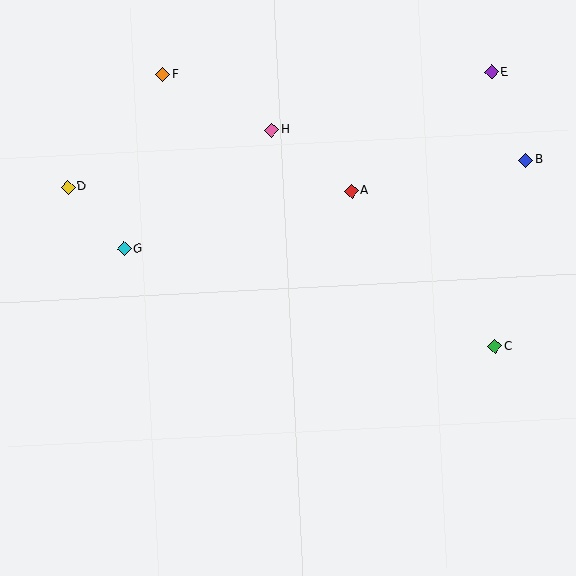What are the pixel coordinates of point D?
Point D is at (68, 187).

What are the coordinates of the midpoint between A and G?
The midpoint between A and G is at (238, 220).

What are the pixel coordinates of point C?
Point C is at (495, 347).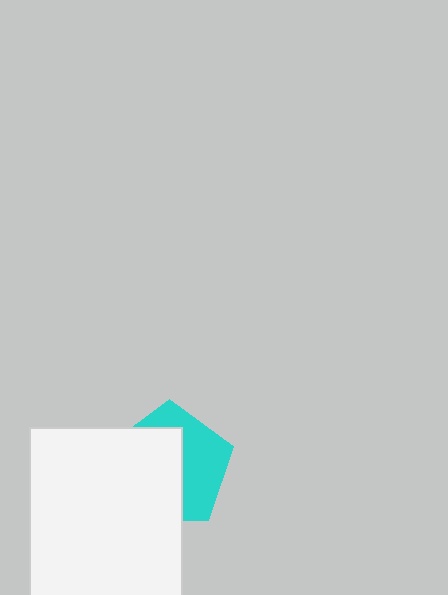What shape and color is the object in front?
The object in front is a white rectangle.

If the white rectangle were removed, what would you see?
You would see the complete cyan pentagon.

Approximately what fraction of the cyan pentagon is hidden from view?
Roughly 57% of the cyan pentagon is hidden behind the white rectangle.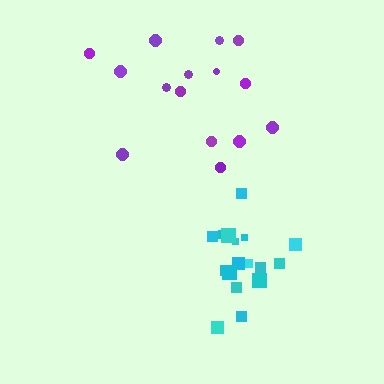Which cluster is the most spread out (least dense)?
Purple.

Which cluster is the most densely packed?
Cyan.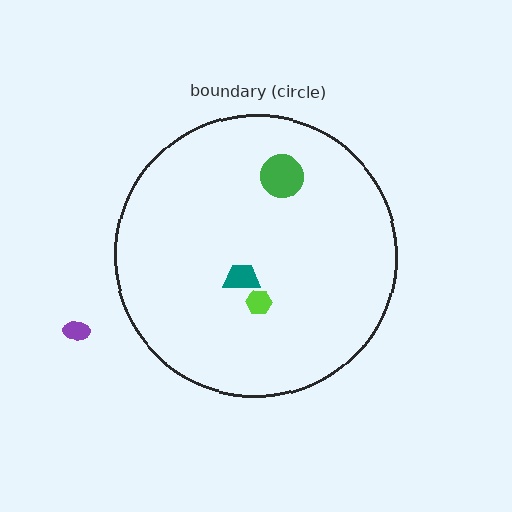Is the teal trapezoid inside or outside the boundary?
Inside.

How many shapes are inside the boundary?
3 inside, 1 outside.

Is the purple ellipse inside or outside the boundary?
Outside.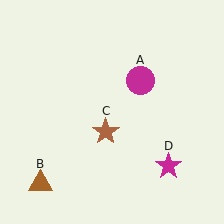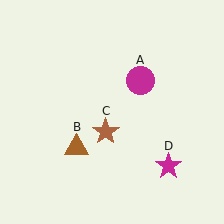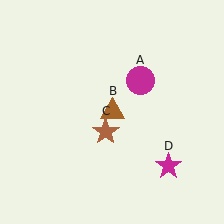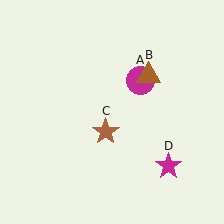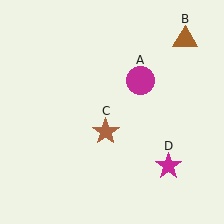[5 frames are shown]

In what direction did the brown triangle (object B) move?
The brown triangle (object B) moved up and to the right.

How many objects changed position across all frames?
1 object changed position: brown triangle (object B).